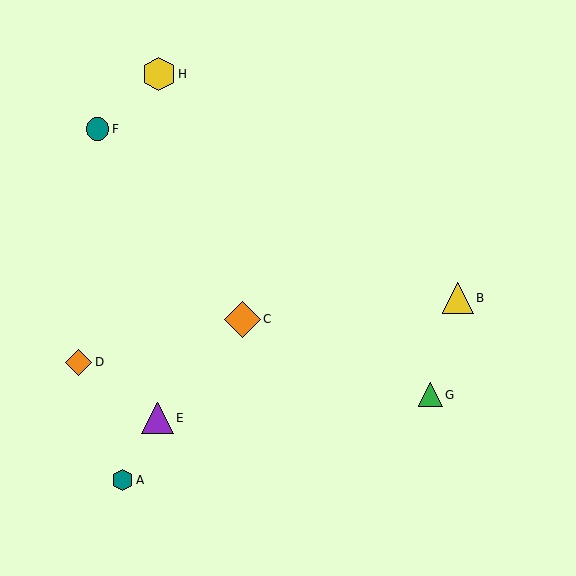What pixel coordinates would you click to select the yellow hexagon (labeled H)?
Click at (159, 74) to select the yellow hexagon H.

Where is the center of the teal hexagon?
The center of the teal hexagon is at (122, 480).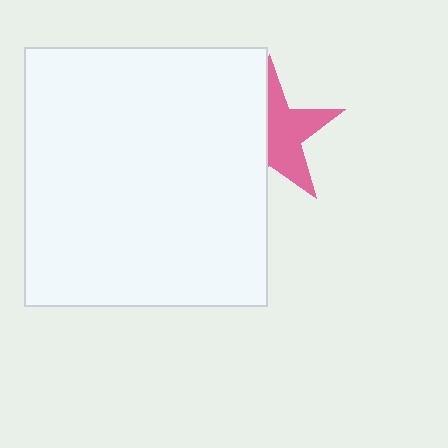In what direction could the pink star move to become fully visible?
The pink star could move right. That would shift it out from behind the white rectangle entirely.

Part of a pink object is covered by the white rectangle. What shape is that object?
It is a star.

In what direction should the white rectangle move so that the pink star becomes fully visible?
The white rectangle should move left. That is the shortest direction to clear the overlap and leave the pink star fully visible.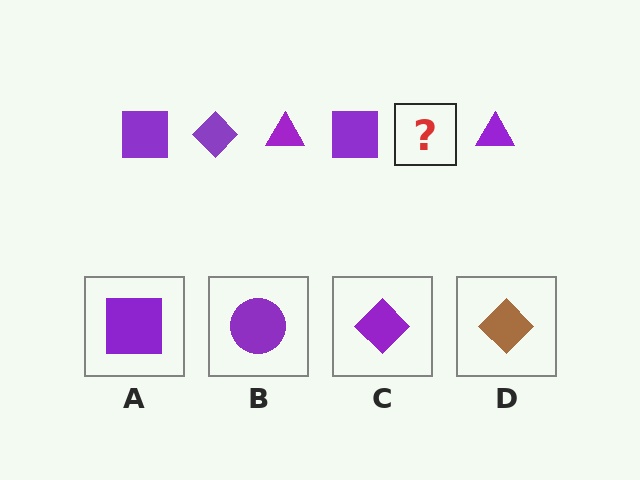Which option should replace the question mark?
Option C.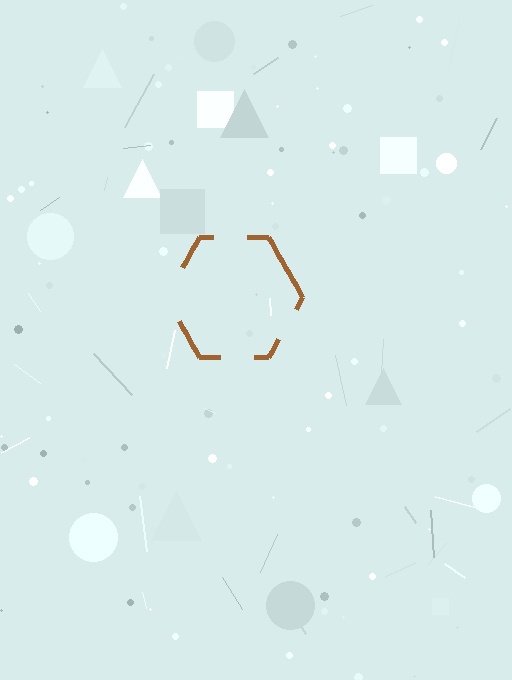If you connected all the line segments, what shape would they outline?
They would outline a hexagon.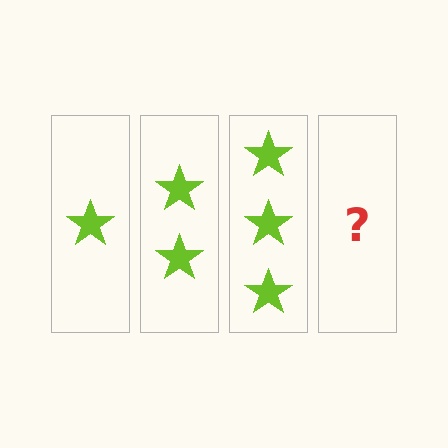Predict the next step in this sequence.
The next step is 4 stars.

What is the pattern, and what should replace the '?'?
The pattern is that each step adds one more star. The '?' should be 4 stars.